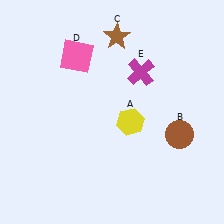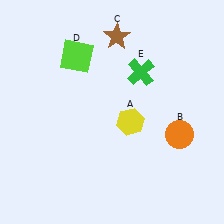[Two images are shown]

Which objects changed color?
B changed from brown to orange. D changed from pink to lime. E changed from magenta to green.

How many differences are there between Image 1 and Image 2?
There are 3 differences between the two images.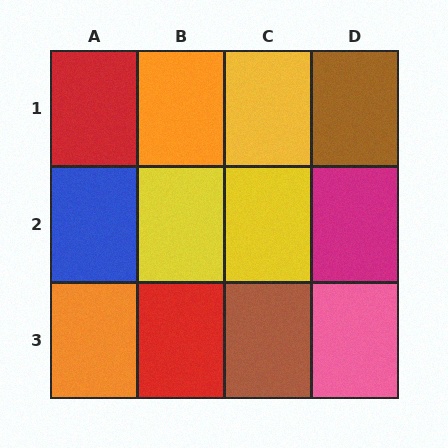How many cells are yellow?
3 cells are yellow.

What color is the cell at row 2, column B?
Yellow.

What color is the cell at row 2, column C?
Yellow.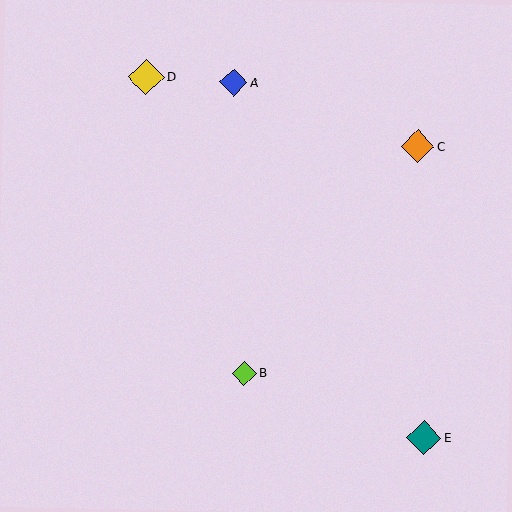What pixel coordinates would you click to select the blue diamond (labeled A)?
Click at (234, 82) to select the blue diamond A.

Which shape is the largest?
The yellow diamond (labeled D) is the largest.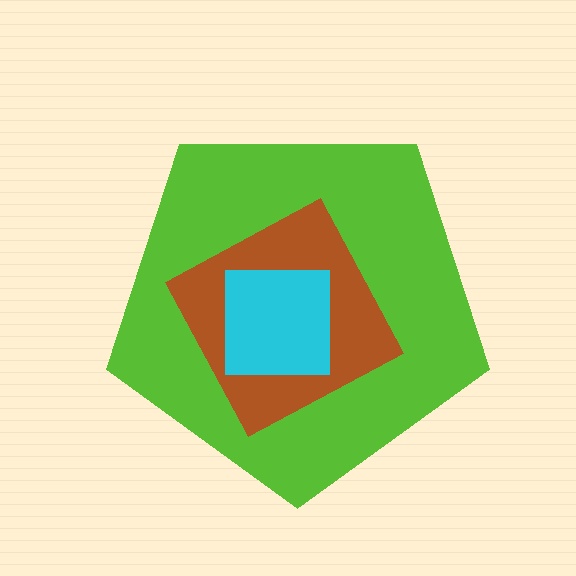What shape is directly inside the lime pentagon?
The brown diamond.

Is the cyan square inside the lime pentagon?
Yes.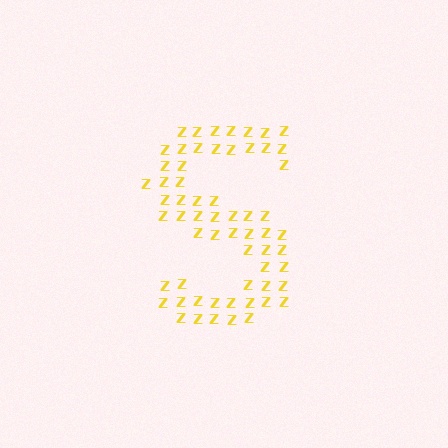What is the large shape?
The large shape is the letter S.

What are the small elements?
The small elements are letter Z's.